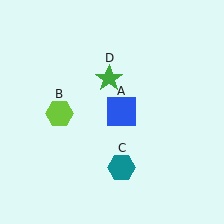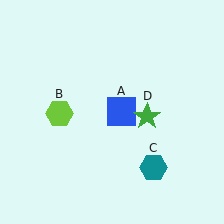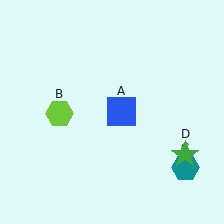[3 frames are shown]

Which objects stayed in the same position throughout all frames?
Blue square (object A) and lime hexagon (object B) remained stationary.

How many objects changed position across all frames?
2 objects changed position: teal hexagon (object C), green star (object D).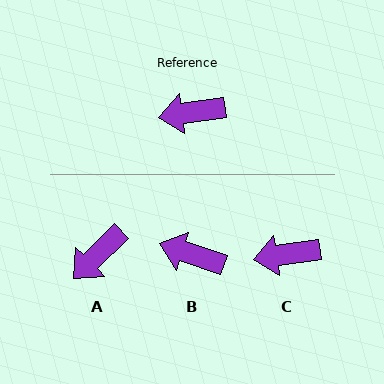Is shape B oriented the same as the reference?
No, it is off by about 27 degrees.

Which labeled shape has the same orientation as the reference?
C.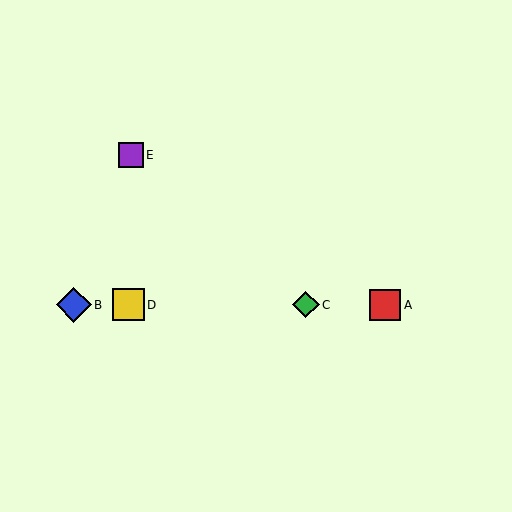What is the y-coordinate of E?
Object E is at y≈155.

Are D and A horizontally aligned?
Yes, both are at y≈305.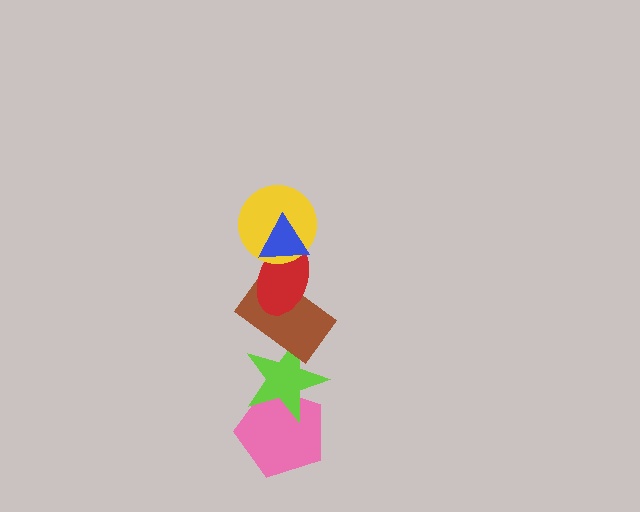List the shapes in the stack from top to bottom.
From top to bottom: the blue triangle, the yellow circle, the red ellipse, the brown rectangle, the lime star, the pink pentagon.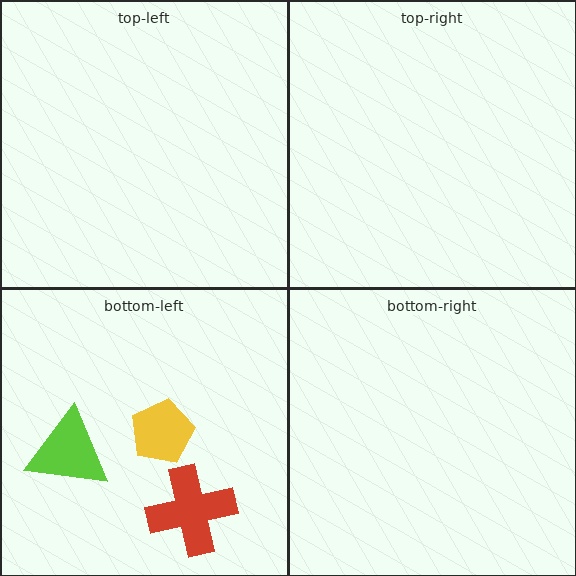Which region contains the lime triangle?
The bottom-left region.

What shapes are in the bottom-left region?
The lime triangle, the red cross, the yellow pentagon.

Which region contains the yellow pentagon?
The bottom-left region.